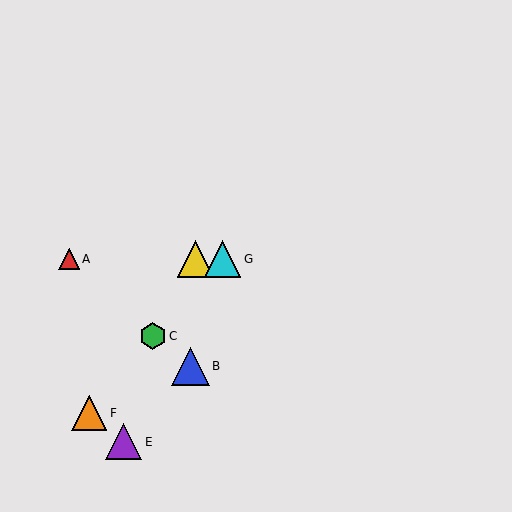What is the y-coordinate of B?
Object B is at y≈366.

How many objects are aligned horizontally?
3 objects (A, D, G) are aligned horizontally.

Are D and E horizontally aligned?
No, D is at y≈259 and E is at y≈442.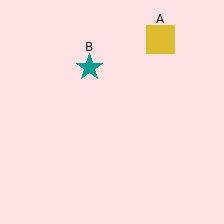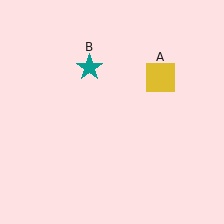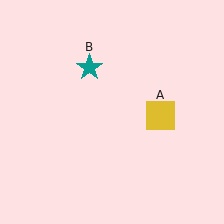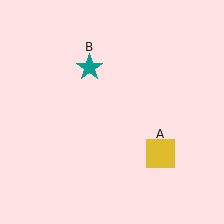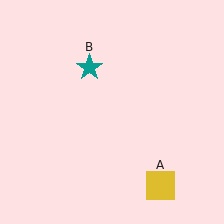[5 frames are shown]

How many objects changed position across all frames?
1 object changed position: yellow square (object A).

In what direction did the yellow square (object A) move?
The yellow square (object A) moved down.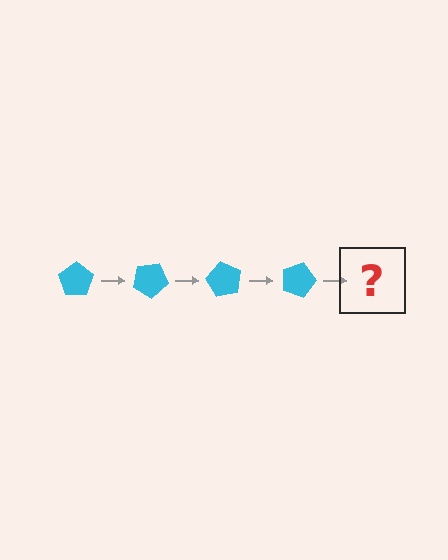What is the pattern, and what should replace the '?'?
The pattern is that the pentagon rotates 30 degrees each step. The '?' should be a cyan pentagon rotated 120 degrees.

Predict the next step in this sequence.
The next step is a cyan pentagon rotated 120 degrees.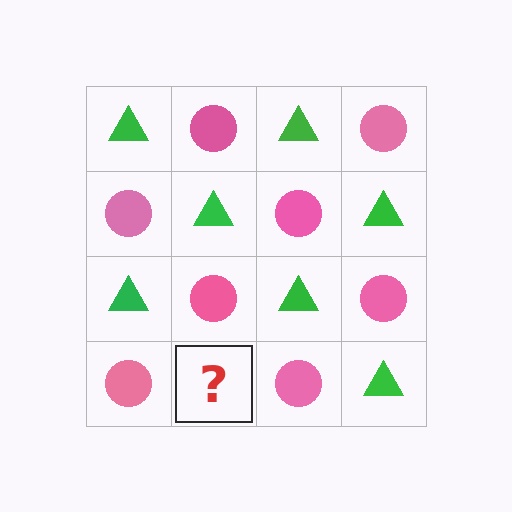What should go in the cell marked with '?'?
The missing cell should contain a green triangle.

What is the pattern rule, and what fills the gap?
The rule is that it alternates green triangle and pink circle in a checkerboard pattern. The gap should be filled with a green triangle.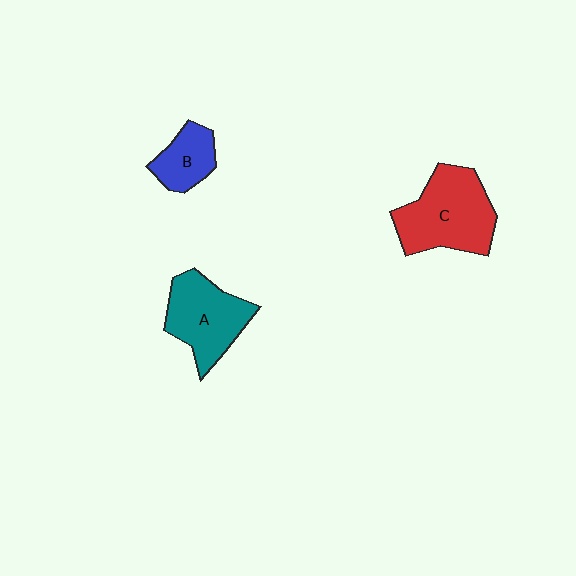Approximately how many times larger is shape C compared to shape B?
Approximately 2.1 times.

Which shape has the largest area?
Shape C (red).